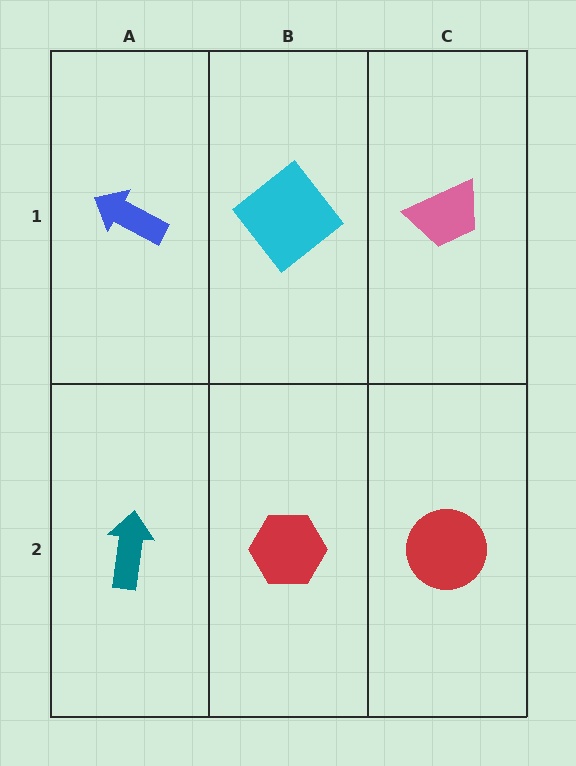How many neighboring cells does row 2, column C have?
2.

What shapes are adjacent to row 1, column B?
A red hexagon (row 2, column B), a blue arrow (row 1, column A), a pink trapezoid (row 1, column C).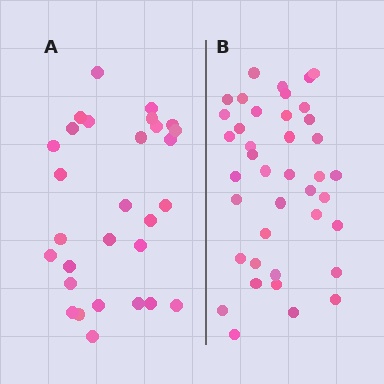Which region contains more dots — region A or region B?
Region B (the right region) has more dots.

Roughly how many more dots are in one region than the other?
Region B has roughly 12 or so more dots than region A.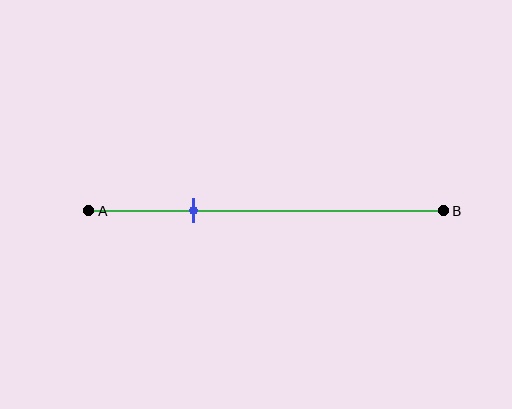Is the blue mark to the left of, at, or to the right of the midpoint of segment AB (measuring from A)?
The blue mark is to the left of the midpoint of segment AB.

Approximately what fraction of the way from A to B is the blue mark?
The blue mark is approximately 30% of the way from A to B.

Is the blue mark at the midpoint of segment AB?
No, the mark is at about 30% from A, not at the 50% midpoint.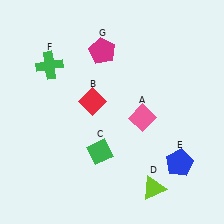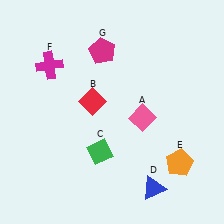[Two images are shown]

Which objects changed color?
D changed from lime to blue. E changed from blue to orange. F changed from green to magenta.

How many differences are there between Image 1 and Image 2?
There are 3 differences between the two images.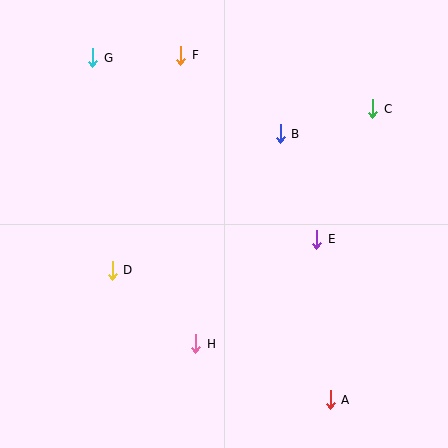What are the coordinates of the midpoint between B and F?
The midpoint between B and F is at (230, 94).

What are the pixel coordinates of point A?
Point A is at (330, 400).